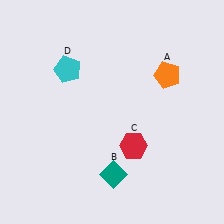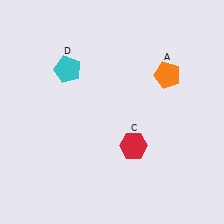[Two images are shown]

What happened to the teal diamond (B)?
The teal diamond (B) was removed in Image 2. It was in the bottom-right area of Image 1.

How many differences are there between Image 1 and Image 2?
There is 1 difference between the two images.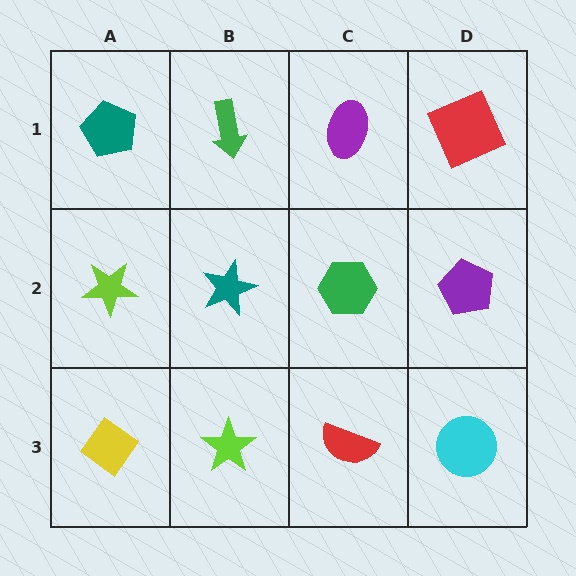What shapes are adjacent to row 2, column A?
A teal pentagon (row 1, column A), a yellow diamond (row 3, column A), a teal star (row 2, column B).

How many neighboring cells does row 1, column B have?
3.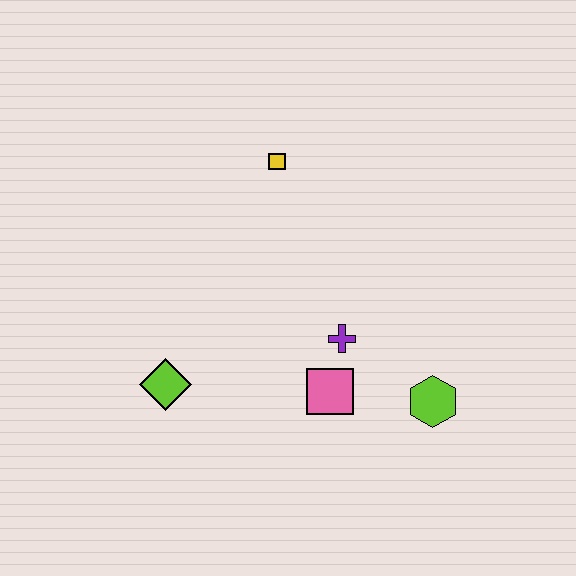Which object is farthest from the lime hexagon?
The yellow square is farthest from the lime hexagon.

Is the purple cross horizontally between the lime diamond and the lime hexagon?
Yes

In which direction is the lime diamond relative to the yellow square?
The lime diamond is below the yellow square.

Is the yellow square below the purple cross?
No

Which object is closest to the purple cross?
The pink square is closest to the purple cross.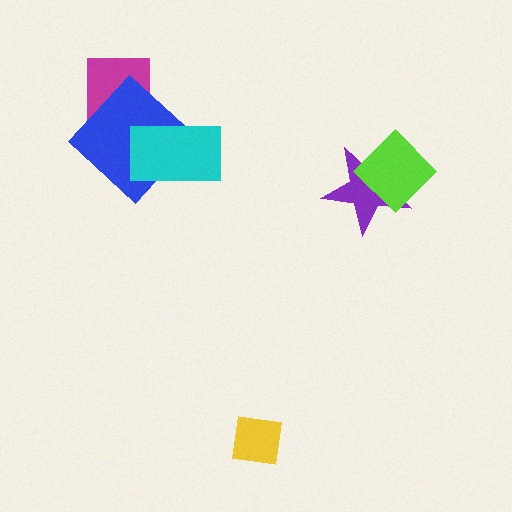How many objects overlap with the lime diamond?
1 object overlaps with the lime diamond.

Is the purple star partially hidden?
Yes, it is partially covered by another shape.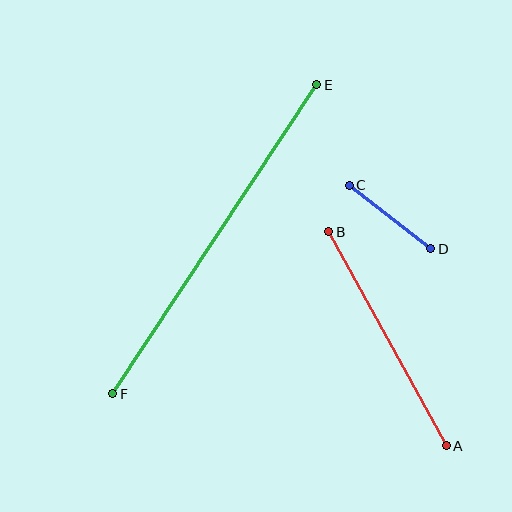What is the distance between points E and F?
The distance is approximately 370 pixels.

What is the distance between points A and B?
The distance is approximately 244 pixels.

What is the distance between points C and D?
The distance is approximately 103 pixels.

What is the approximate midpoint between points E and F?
The midpoint is at approximately (215, 239) pixels.